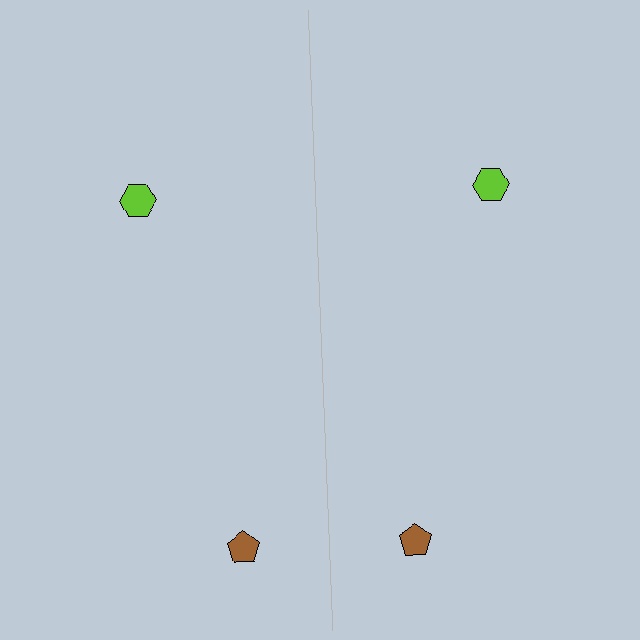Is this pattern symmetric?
Yes, this pattern has bilateral (reflection) symmetry.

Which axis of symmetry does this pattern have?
The pattern has a vertical axis of symmetry running through the center of the image.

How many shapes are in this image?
There are 4 shapes in this image.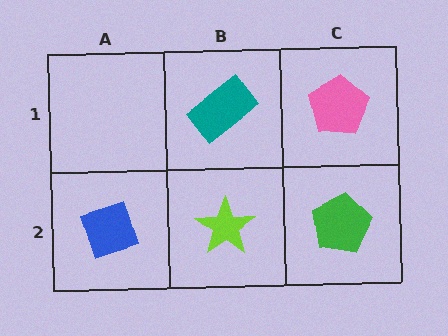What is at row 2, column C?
A green pentagon.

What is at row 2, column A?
A blue diamond.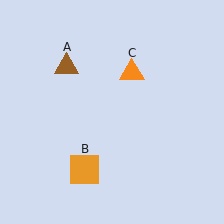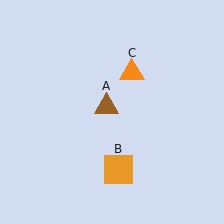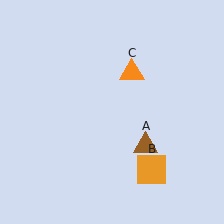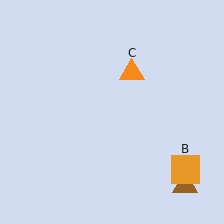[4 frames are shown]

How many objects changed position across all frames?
2 objects changed position: brown triangle (object A), orange square (object B).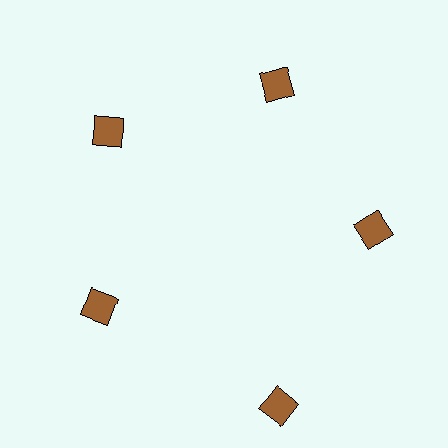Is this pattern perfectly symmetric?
No. The 5 brown squares are arranged in a ring, but one element near the 5 o'clock position is pushed outward from the center, breaking the 5-fold rotational symmetry.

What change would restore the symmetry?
The symmetry would be restored by moving it inward, back onto the ring so that all 5 squares sit at equal angles and equal distance from the center.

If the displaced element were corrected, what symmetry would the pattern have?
It would have 5-fold rotational symmetry — the pattern would map onto itself every 72 degrees.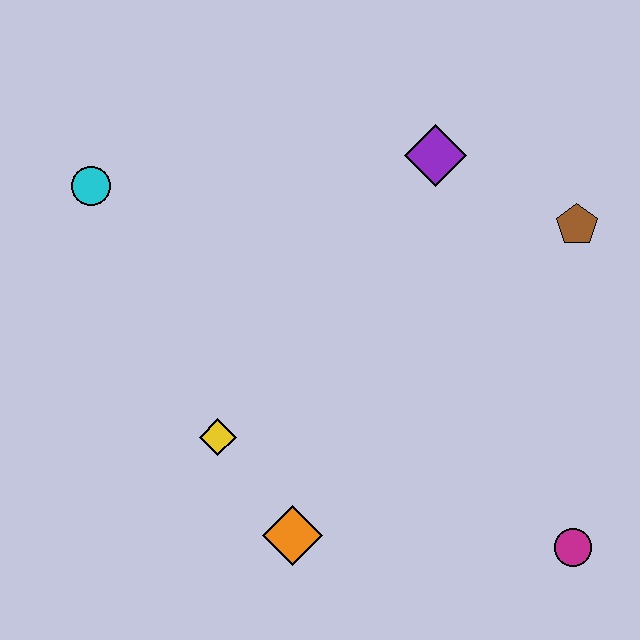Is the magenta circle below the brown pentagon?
Yes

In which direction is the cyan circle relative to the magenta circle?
The cyan circle is to the left of the magenta circle.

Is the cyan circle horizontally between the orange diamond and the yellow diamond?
No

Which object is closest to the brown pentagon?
The purple diamond is closest to the brown pentagon.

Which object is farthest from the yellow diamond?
The brown pentagon is farthest from the yellow diamond.